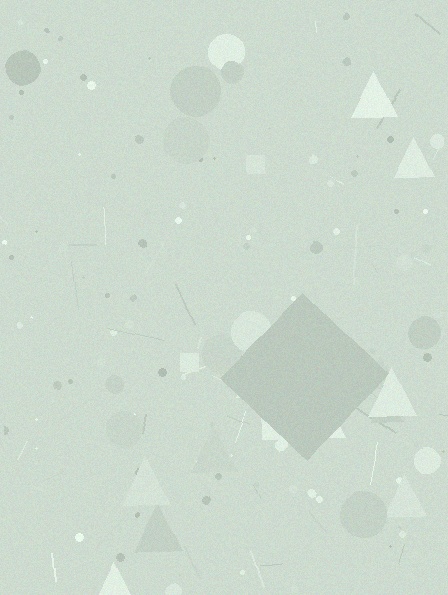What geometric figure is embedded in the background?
A diamond is embedded in the background.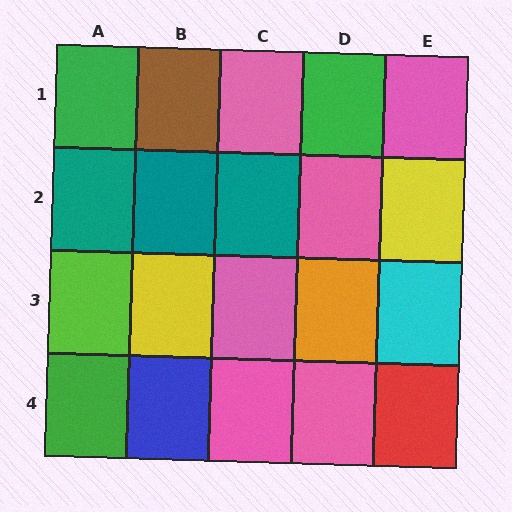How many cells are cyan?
1 cell is cyan.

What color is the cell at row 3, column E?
Cyan.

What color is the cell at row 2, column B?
Teal.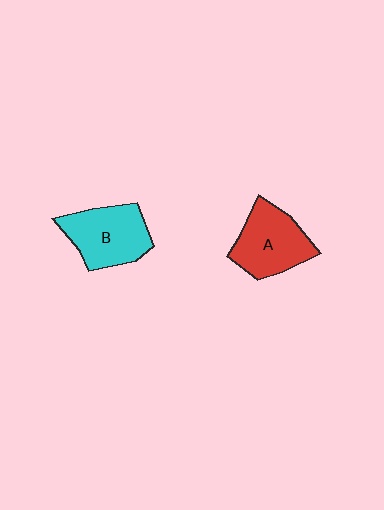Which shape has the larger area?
Shape B (cyan).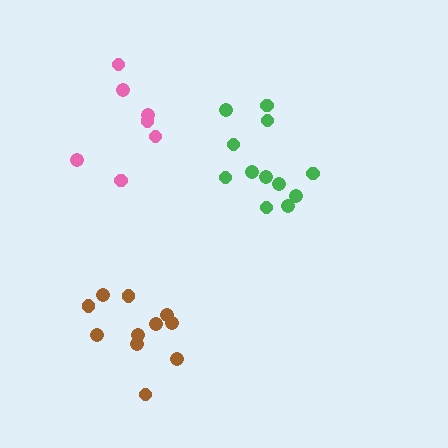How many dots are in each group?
Group 1: 12 dots, Group 2: 11 dots, Group 3: 7 dots (30 total).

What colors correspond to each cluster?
The clusters are colored: green, brown, pink.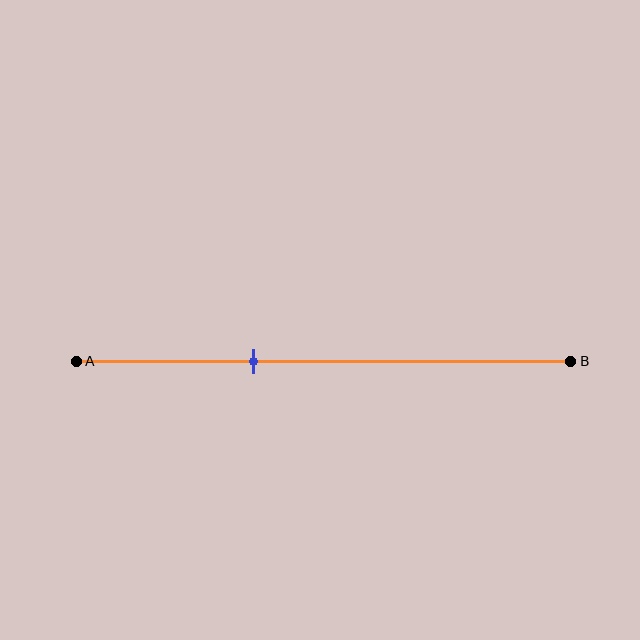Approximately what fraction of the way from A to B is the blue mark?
The blue mark is approximately 35% of the way from A to B.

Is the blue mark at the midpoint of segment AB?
No, the mark is at about 35% from A, not at the 50% midpoint.